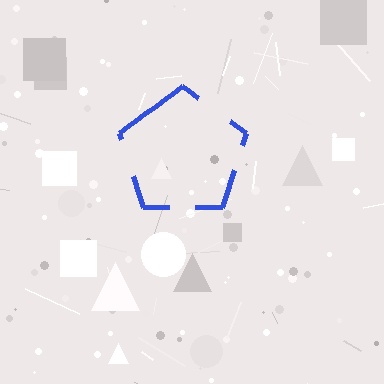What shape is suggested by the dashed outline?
The dashed outline suggests a pentagon.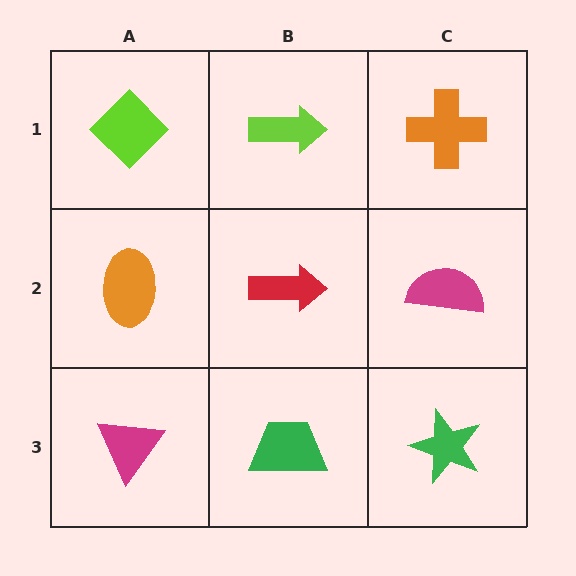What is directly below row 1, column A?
An orange ellipse.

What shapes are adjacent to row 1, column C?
A magenta semicircle (row 2, column C), a lime arrow (row 1, column B).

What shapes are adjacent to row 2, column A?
A lime diamond (row 1, column A), a magenta triangle (row 3, column A), a red arrow (row 2, column B).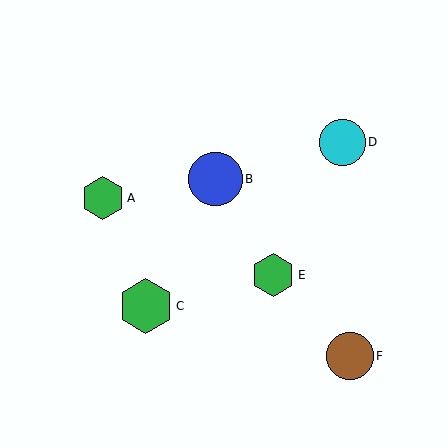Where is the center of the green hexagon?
The center of the green hexagon is at (103, 198).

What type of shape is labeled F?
Shape F is a brown circle.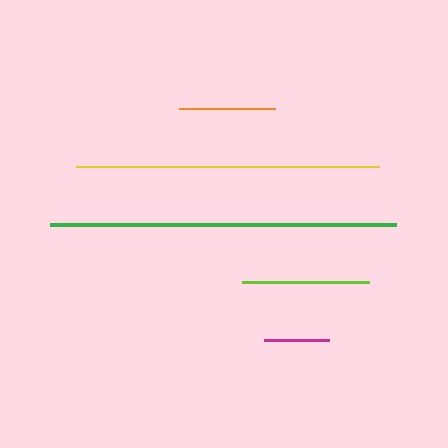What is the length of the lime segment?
The lime segment is approximately 126 pixels long.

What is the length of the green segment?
The green segment is approximately 346 pixels long.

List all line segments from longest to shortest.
From longest to shortest: green, yellow, lime, orange, magenta.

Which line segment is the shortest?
The magenta line is the shortest at approximately 66 pixels.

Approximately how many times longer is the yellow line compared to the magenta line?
The yellow line is approximately 4.6 times the length of the magenta line.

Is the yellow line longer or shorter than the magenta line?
The yellow line is longer than the magenta line.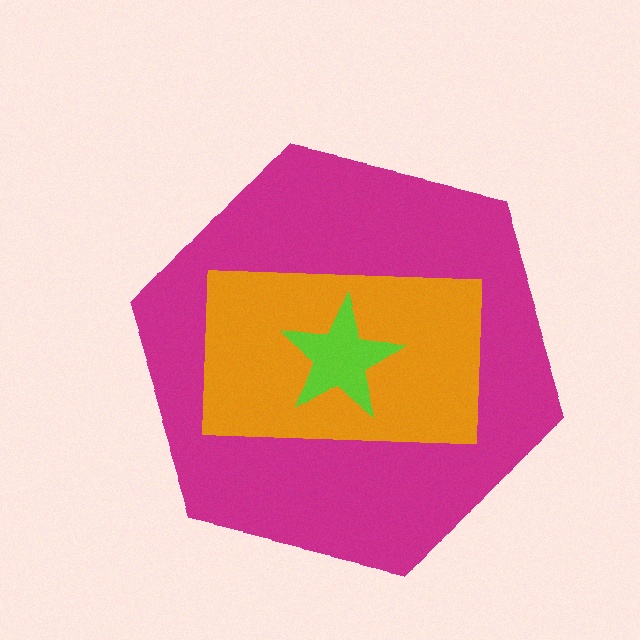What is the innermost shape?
The lime star.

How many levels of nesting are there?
3.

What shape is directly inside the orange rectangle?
The lime star.